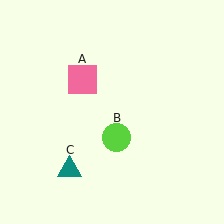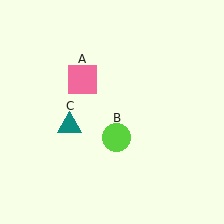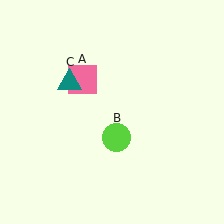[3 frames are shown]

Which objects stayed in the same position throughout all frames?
Pink square (object A) and lime circle (object B) remained stationary.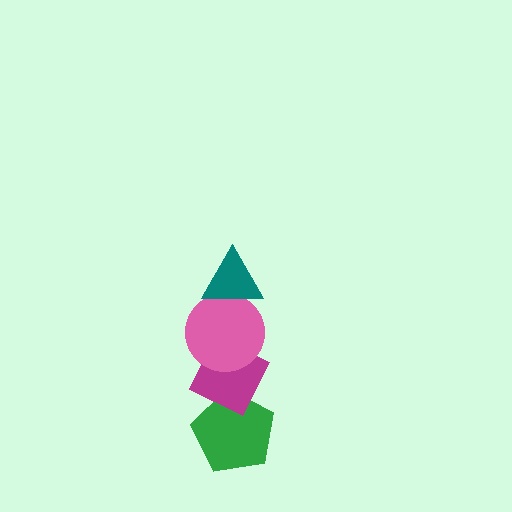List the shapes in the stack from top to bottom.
From top to bottom: the teal triangle, the pink circle, the magenta diamond, the green pentagon.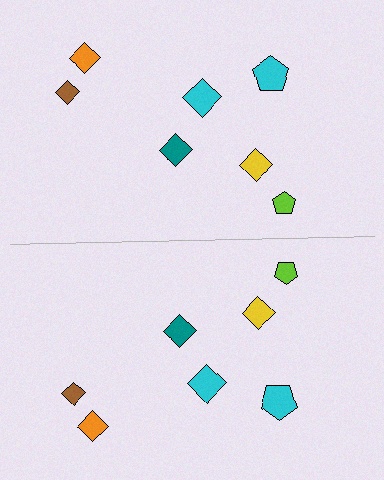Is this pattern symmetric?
Yes, this pattern has bilateral (reflection) symmetry.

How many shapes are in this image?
There are 14 shapes in this image.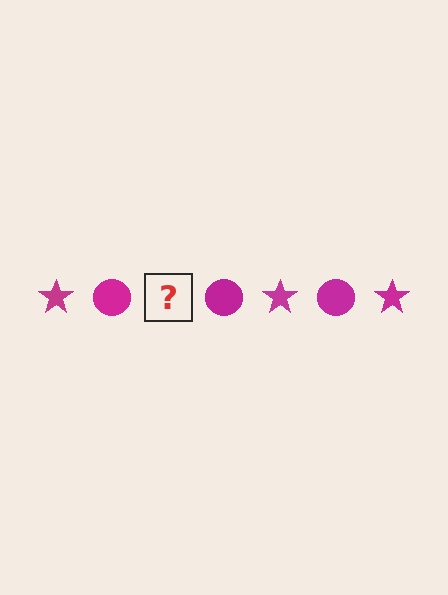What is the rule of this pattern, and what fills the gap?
The rule is that the pattern cycles through star, circle shapes in magenta. The gap should be filled with a magenta star.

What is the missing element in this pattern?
The missing element is a magenta star.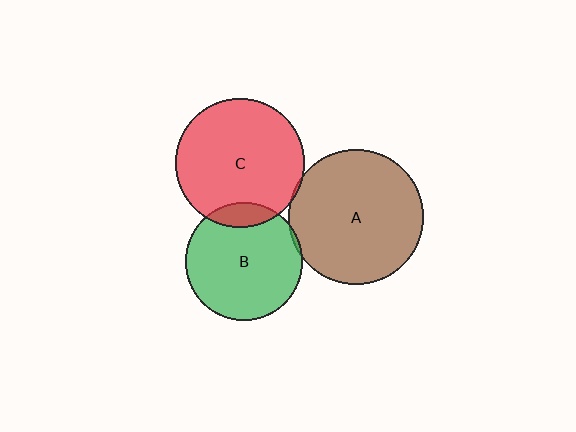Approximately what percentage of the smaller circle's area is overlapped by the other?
Approximately 5%.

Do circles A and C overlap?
Yes.